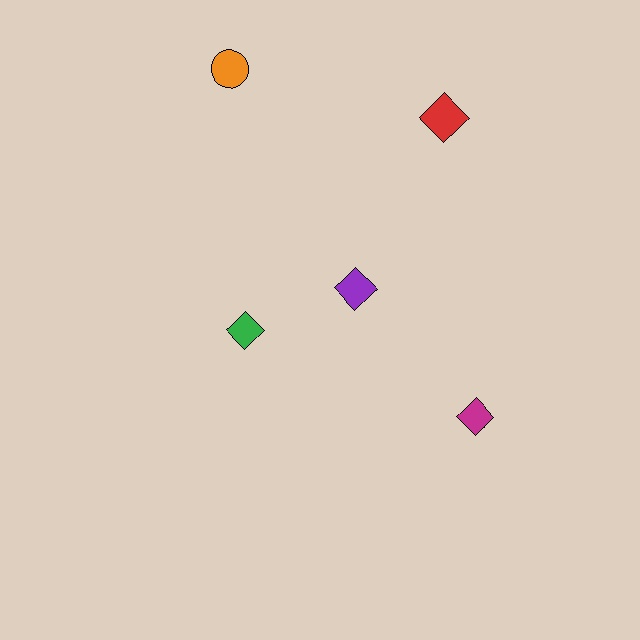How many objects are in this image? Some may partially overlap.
There are 5 objects.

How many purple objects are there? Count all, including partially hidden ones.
There is 1 purple object.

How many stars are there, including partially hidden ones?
There are no stars.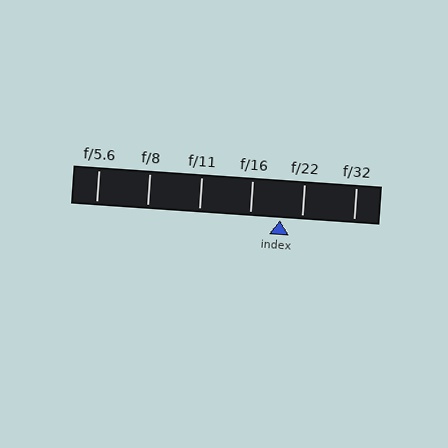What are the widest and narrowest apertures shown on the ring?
The widest aperture shown is f/5.6 and the narrowest is f/32.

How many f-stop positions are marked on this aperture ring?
There are 6 f-stop positions marked.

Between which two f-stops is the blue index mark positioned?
The index mark is between f/16 and f/22.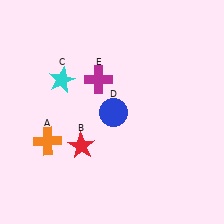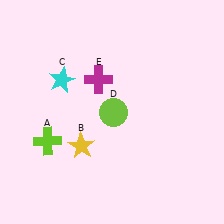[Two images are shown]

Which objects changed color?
A changed from orange to lime. B changed from red to yellow. D changed from blue to lime.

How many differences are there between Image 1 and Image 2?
There are 3 differences between the two images.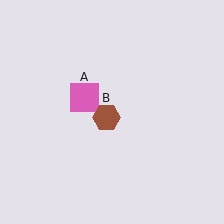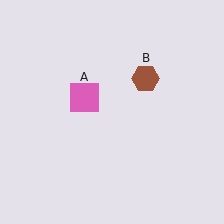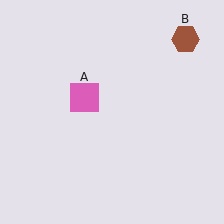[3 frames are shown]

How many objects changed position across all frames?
1 object changed position: brown hexagon (object B).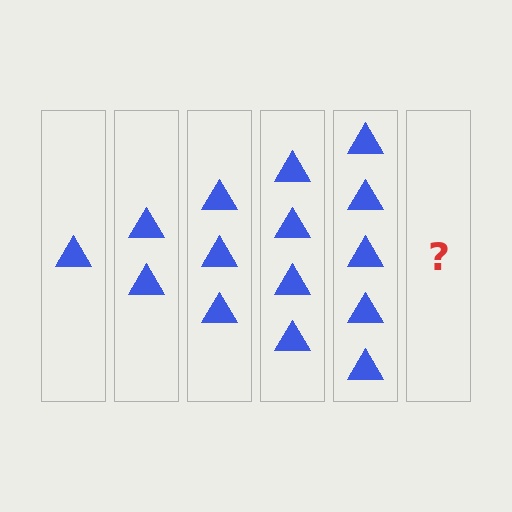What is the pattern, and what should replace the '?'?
The pattern is that each step adds one more triangle. The '?' should be 6 triangles.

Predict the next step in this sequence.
The next step is 6 triangles.